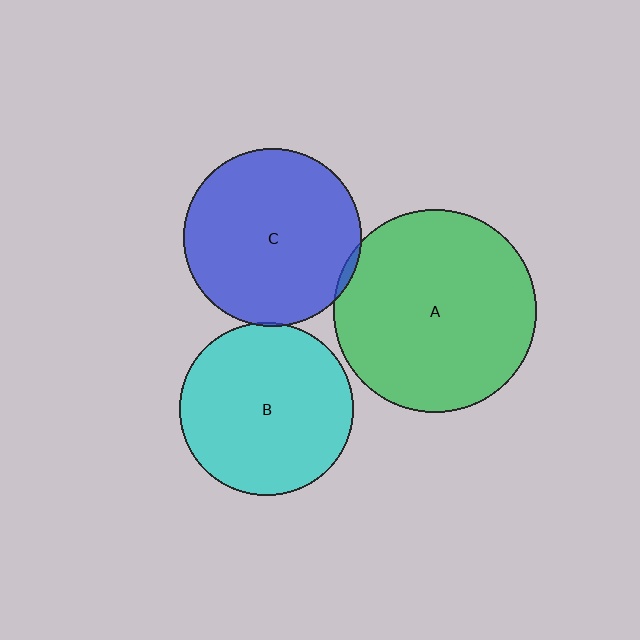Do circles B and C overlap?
Yes.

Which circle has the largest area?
Circle A (green).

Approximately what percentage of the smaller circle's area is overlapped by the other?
Approximately 5%.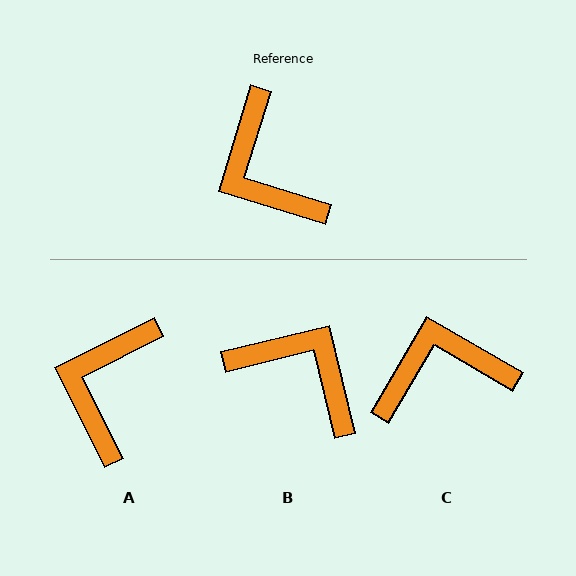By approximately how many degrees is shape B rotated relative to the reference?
Approximately 149 degrees clockwise.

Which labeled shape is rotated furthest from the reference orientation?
B, about 149 degrees away.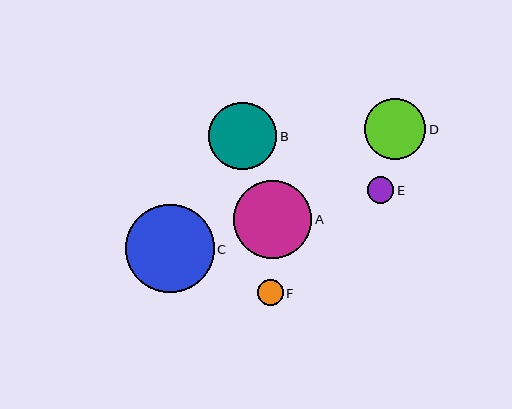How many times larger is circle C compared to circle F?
Circle C is approximately 3.4 times the size of circle F.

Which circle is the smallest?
Circle F is the smallest with a size of approximately 26 pixels.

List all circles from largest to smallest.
From largest to smallest: C, A, B, D, E, F.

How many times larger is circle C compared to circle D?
Circle C is approximately 1.4 times the size of circle D.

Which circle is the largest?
Circle C is the largest with a size of approximately 88 pixels.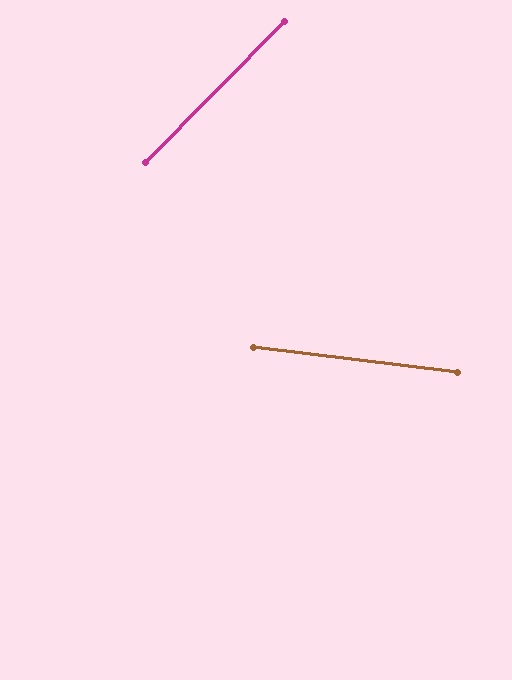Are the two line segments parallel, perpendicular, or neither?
Neither parallel nor perpendicular — they differ by about 52°.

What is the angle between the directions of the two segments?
Approximately 52 degrees.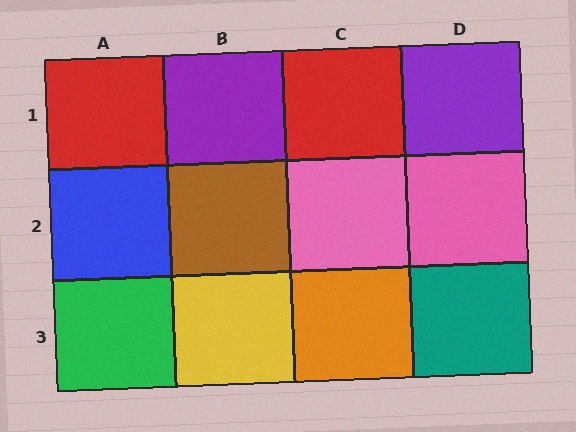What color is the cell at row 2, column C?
Pink.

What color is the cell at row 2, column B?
Brown.